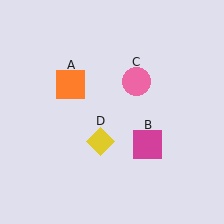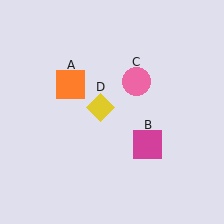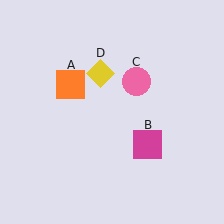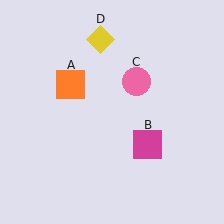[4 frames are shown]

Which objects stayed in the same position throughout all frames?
Orange square (object A) and magenta square (object B) and pink circle (object C) remained stationary.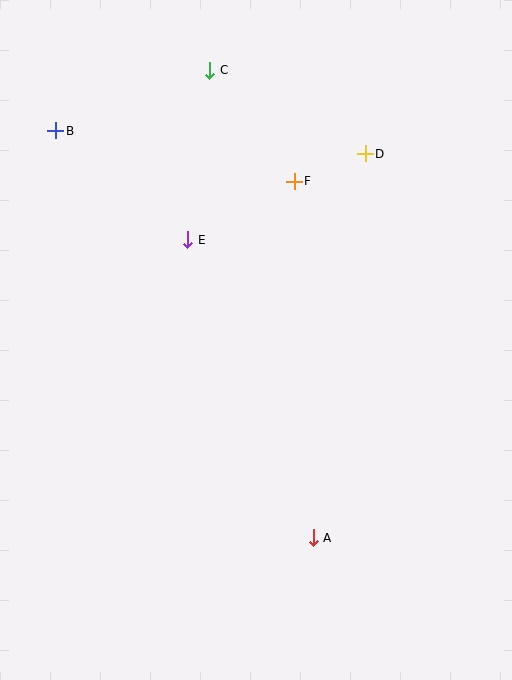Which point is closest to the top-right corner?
Point D is closest to the top-right corner.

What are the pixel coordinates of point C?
Point C is at (210, 70).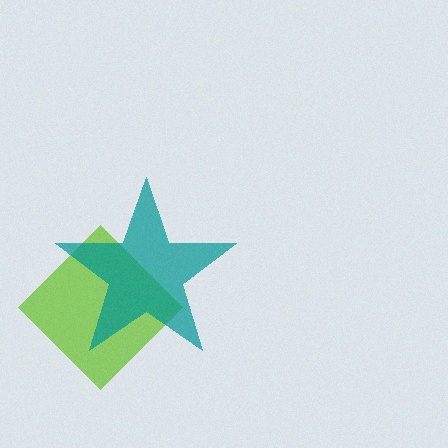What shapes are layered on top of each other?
The layered shapes are: a lime diamond, a teal star.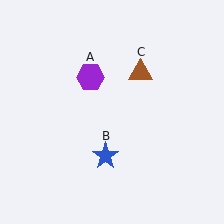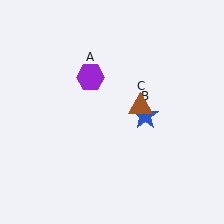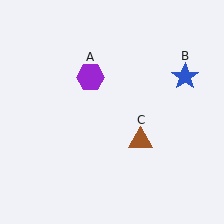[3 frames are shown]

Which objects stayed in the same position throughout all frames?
Purple hexagon (object A) remained stationary.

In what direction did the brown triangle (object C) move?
The brown triangle (object C) moved down.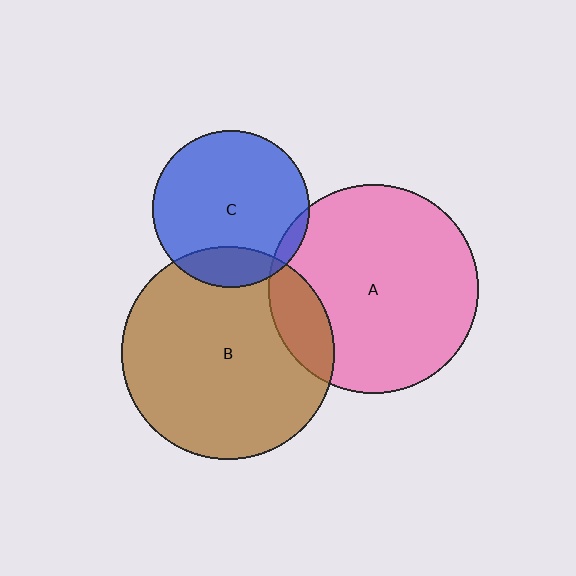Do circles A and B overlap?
Yes.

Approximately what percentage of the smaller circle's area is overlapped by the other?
Approximately 15%.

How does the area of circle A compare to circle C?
Approximately 1.8 times.